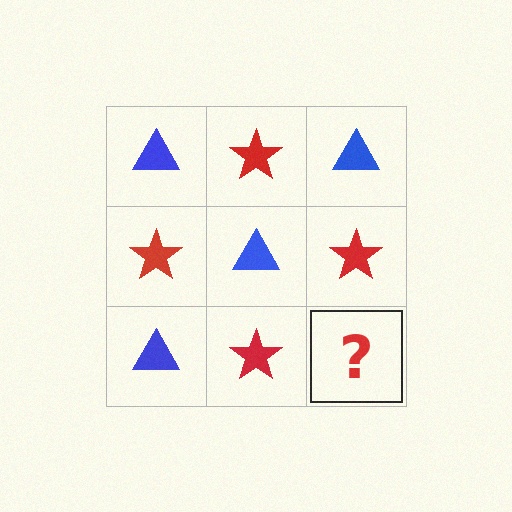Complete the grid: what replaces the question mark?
The question mark should be replaced with a blue triangle.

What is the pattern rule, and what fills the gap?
The rule is that it alternates blue triangle and red star in a checkerboard pattern. The gap should be filled with a blue triangle.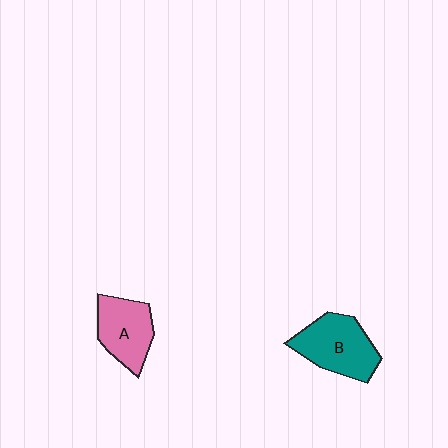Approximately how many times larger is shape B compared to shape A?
Approximately 1.2 times.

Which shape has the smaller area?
Shape A (pink).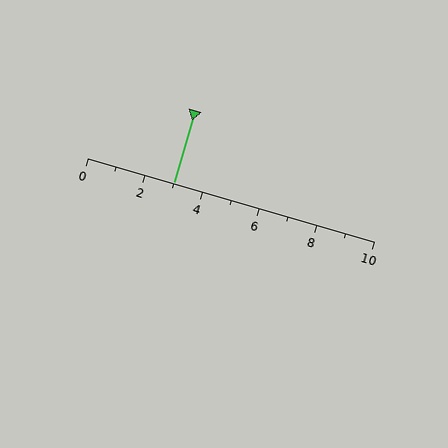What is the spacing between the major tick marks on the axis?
The major ticks are spaced 2 apart.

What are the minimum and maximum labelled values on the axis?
The axis runs from 0 to 10.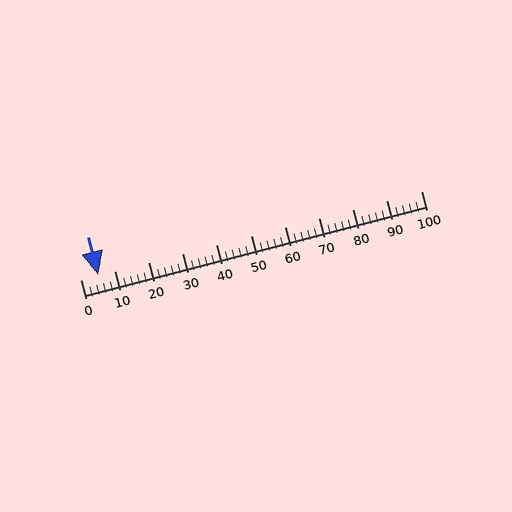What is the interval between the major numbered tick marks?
The major tick marks are spaced 10 units apart.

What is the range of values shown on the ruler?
The ruler shows values from 0 to 100.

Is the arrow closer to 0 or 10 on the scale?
The arrow is closer to 10.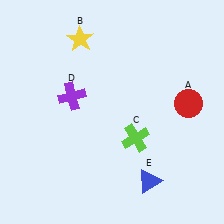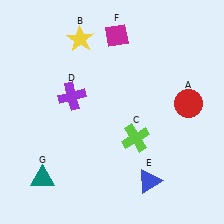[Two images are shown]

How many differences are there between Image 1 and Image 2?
There are 2 differences between the two images.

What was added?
A magenta diamond (F), a teal triangle (G) were added in Image 2.